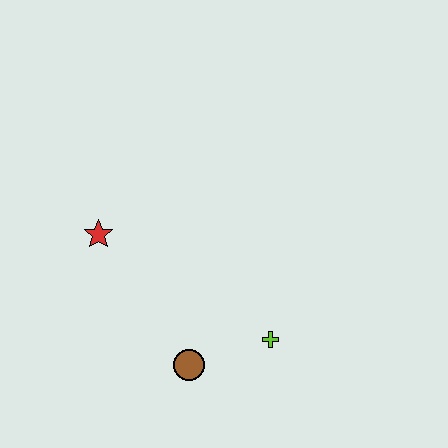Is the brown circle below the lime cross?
Yes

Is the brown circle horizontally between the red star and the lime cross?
Yes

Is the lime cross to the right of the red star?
Yes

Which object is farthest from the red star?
The lime cross is farthest from the red star.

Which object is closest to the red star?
The brown circle is closest to the red star.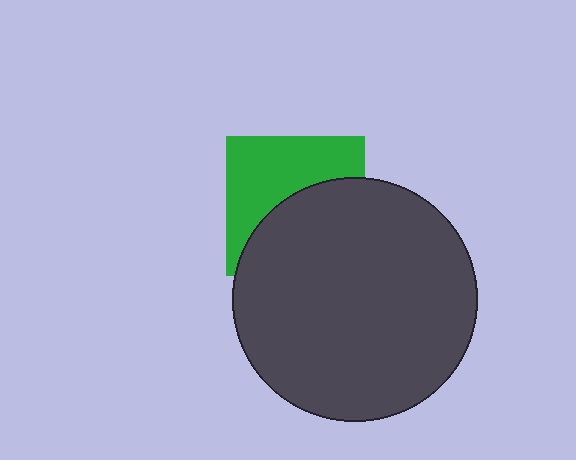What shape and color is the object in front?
The object in front is a dark gray circle.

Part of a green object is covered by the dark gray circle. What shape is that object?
It is a square.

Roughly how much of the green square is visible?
About half of it is visible (roughly 49%).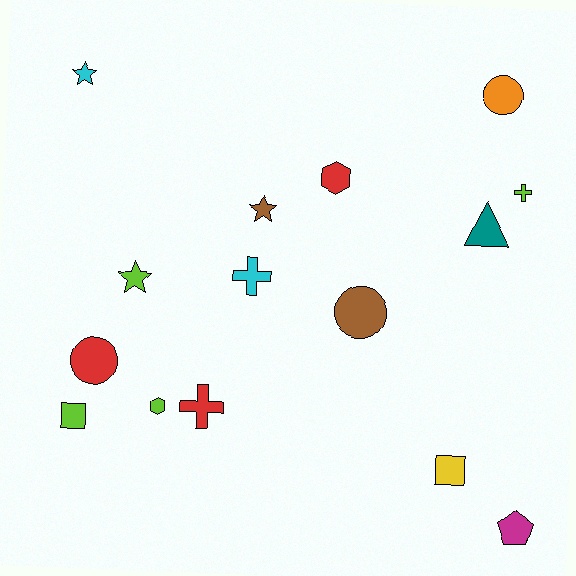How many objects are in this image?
There are 15 objects.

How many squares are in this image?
There are 2 squares.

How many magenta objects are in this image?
There is 1 magenta object.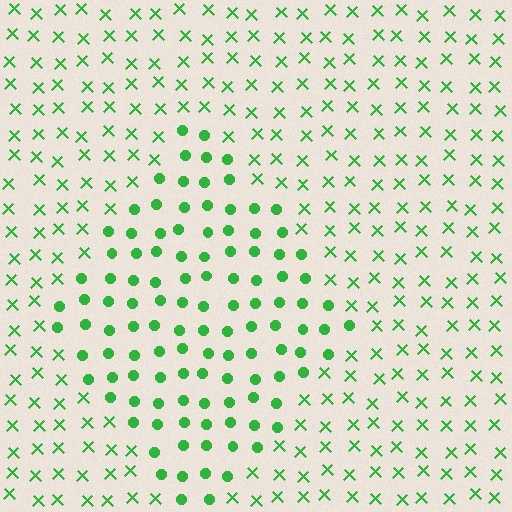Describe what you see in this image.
The image is filled with small green elements arranged in a uniform grid. A diamond-shaped region contains circles, while the surrounding area contains X marks. The boundary is defined purely by the change in element shape.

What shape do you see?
I see a diamond.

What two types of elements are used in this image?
The image uses circles inside the diamond region and X marks outside it.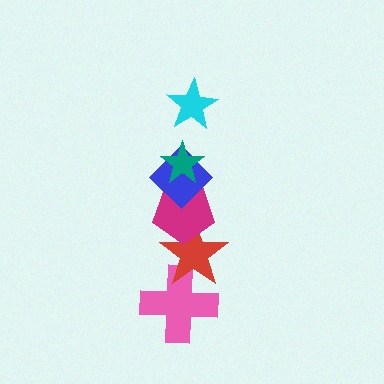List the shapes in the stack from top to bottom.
From top to bottom: the cyan star, the teal star, the blue diamond, the magenta pentagon, the red star, the pink cross.